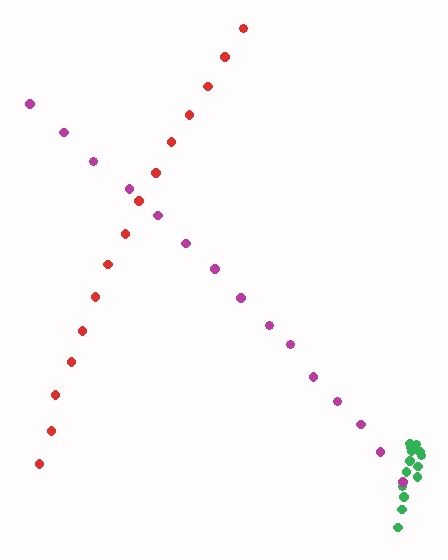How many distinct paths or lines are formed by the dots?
There are 3 distinct paths.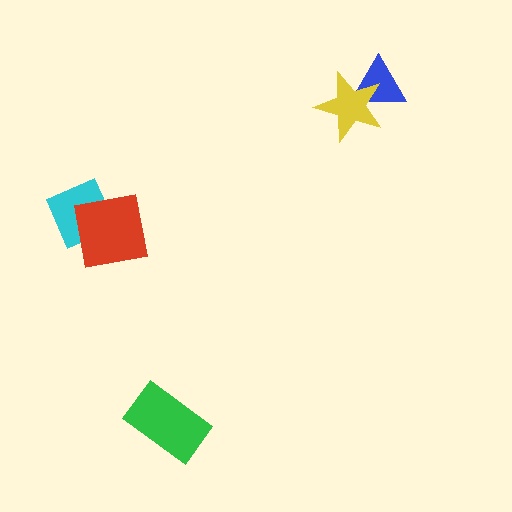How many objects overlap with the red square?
1 object overlaps with the red square.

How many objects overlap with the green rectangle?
0 objects overlap with the green rectangle.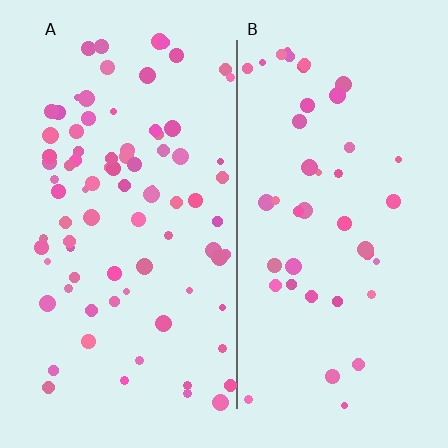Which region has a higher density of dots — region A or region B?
A (the left).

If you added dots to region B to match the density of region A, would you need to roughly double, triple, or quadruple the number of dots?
Approximately double.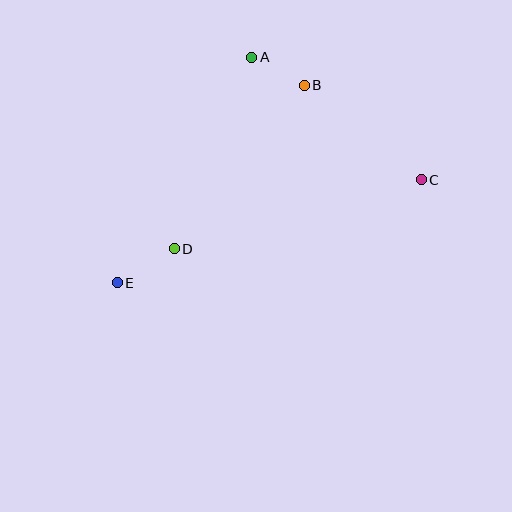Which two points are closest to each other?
Points A and B are closest to each other.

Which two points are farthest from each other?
Points C and E are farthest from each other.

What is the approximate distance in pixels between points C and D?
The distance between C and D is approximately 257 pixels.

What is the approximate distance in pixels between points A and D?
The distance between A and D is approximately 207 pixels.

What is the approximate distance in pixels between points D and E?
The distance between D and E is approximately 66 pixels.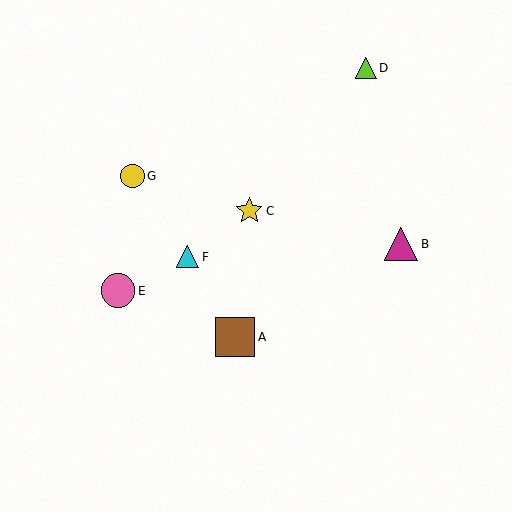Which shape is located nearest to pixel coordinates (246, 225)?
The yellow star (labeled C) at (249, 211) is nearest to that location.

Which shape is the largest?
The brown square (labeled A) is the largest.